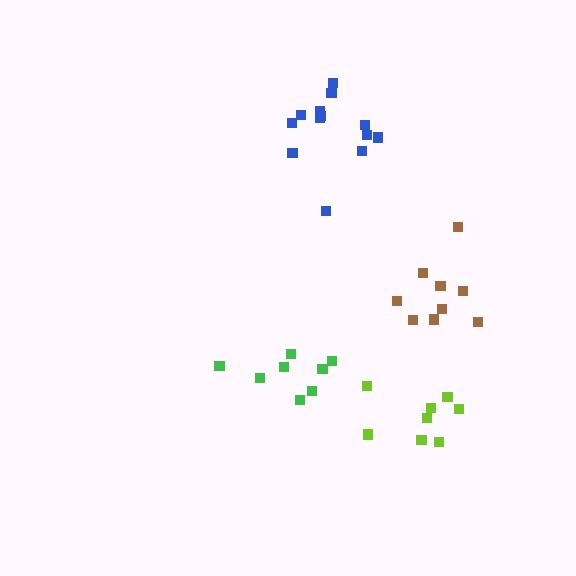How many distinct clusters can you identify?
There are 4 distinct clusters.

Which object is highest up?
The blue cluster is topmost.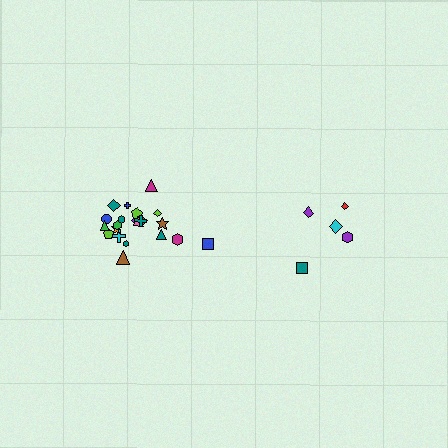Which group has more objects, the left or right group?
The left group.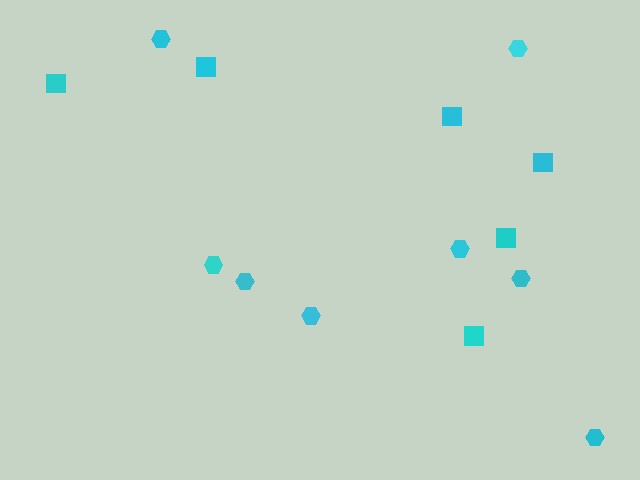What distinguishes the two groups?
There are 2 groups: one group of hexagons (8) and one group of squares (6).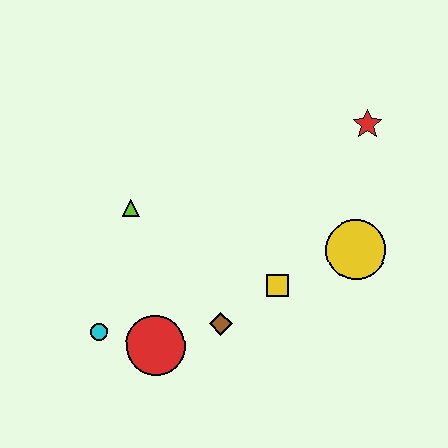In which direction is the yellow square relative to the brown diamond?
The yellow square is to the right of the brown diamond.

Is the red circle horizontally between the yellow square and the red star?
No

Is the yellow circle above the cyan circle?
Yes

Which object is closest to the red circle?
The cyan circle is closest to the red circle.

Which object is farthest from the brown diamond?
The red star is farthest from the brown diamond.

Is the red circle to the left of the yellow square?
Yes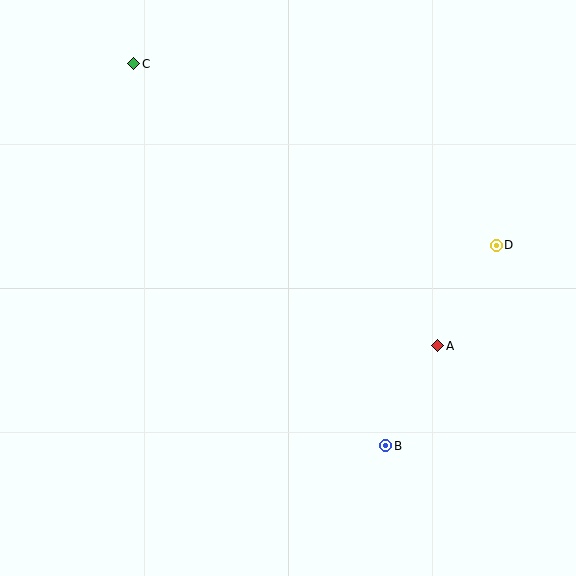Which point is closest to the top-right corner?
Point D is closest to the top-right corner.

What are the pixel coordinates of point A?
Point A is at (438, 346).